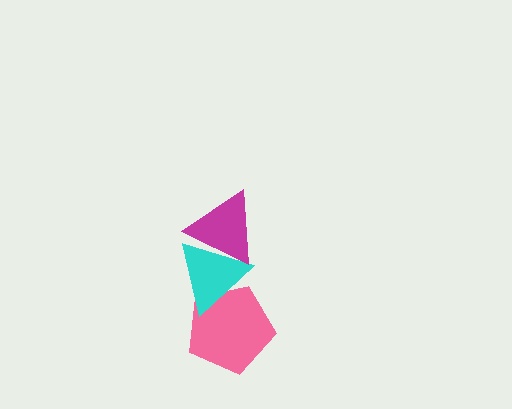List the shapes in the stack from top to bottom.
From top to bottom: the magenta triangle, the cyan triangle, the pink pentagon.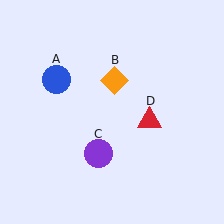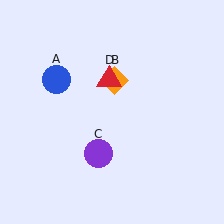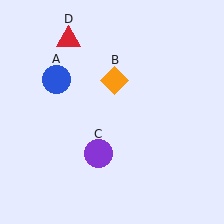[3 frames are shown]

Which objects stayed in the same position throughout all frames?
Blue circle (object A) and orange diamond (object B) and purple circle (object C) remained stationary.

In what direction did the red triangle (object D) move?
The red triangle (object D) moved up and to the left.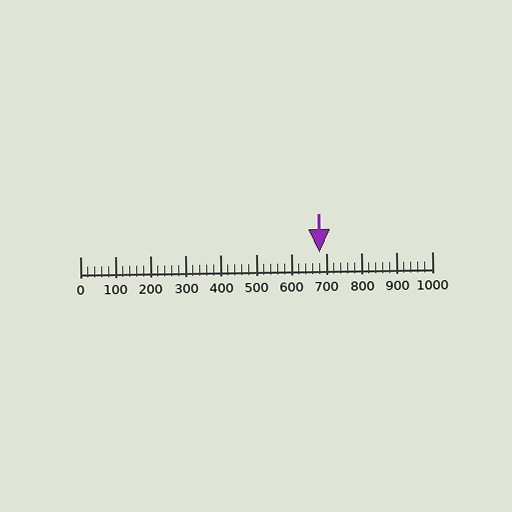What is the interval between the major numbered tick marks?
The major tick marks are spaced 100 units apart.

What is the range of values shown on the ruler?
The ruler shows values from 0 to 1000.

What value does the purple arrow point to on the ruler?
The purple arrow points to approximately 680.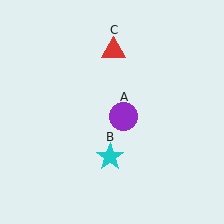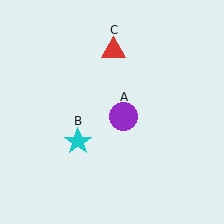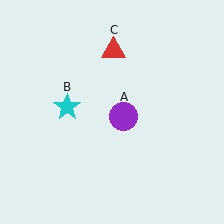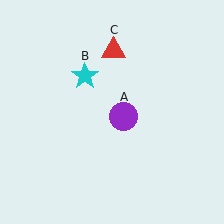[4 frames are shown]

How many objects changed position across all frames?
1 object changed position: cyan star (object B).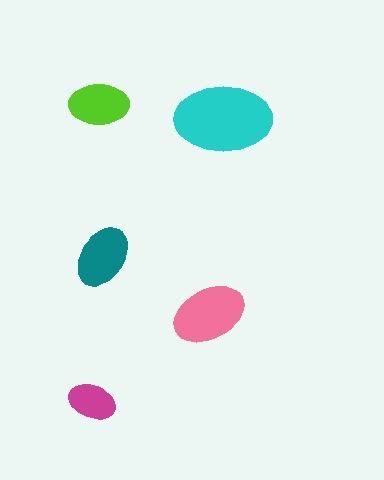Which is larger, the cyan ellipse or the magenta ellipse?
The cyan one.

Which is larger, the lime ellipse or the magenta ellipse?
The lime one.